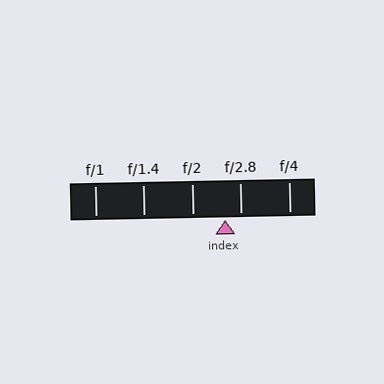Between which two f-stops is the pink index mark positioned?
The index mark is between f/2 and f/2.8.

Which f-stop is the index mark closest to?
The index mark is closest to f/2.8.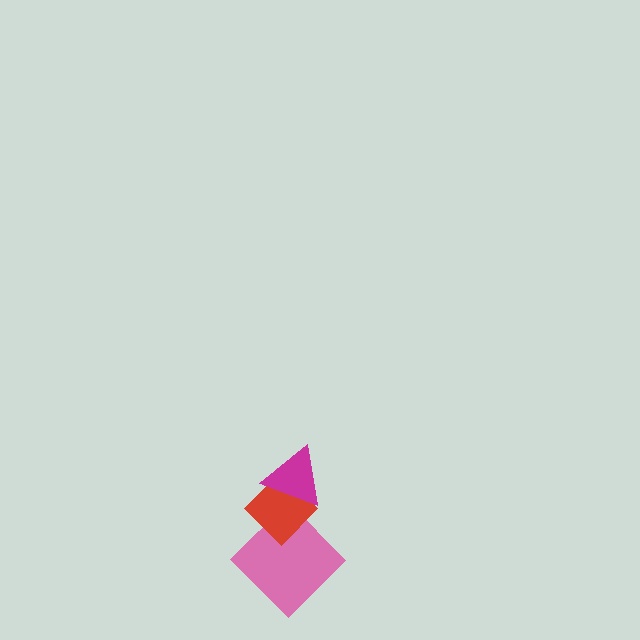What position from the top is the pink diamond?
The pink diamond is 3rd from the top.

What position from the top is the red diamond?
The red diamond is 2nd from the top.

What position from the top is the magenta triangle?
The magenta triangle is 1st from the top.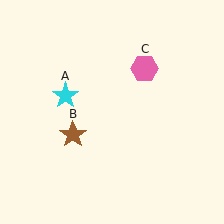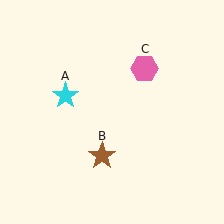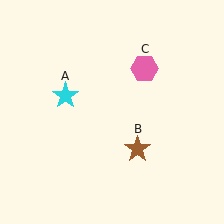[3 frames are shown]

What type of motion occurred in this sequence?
The brown star (object B) rotated counterclockwise around the center of the scene.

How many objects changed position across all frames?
1 object changed position: brown star (object B).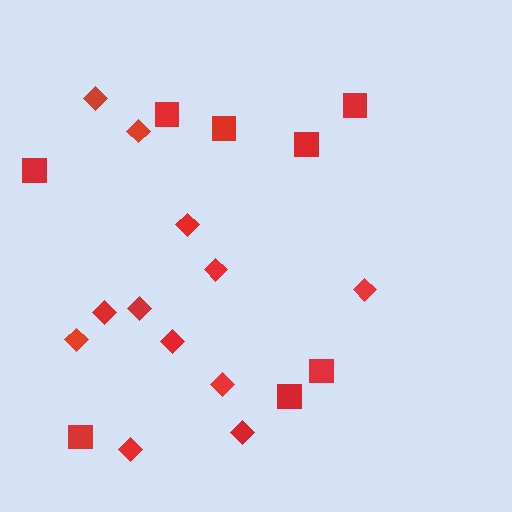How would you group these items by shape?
There are 2 groups: one group of squares (8) and one group of diamonds (12).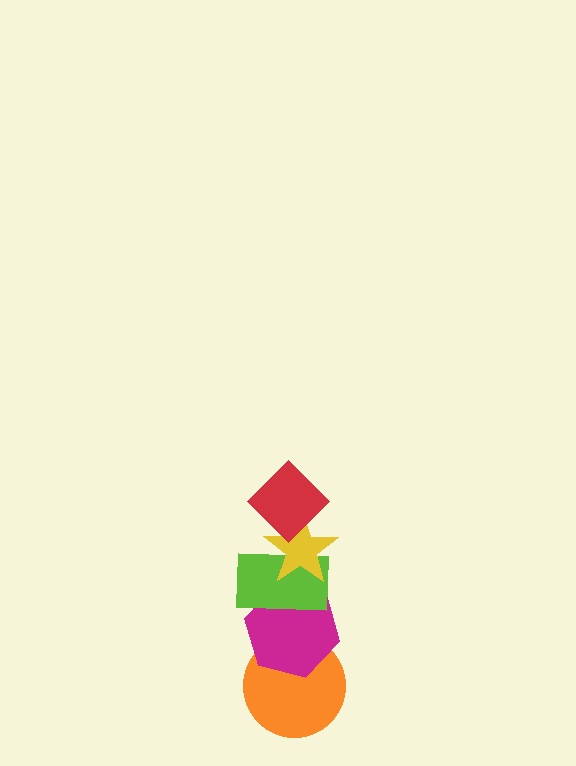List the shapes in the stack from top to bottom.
From top to bottom: the red diamond, the yellow star, the lime rectangle, the magenta hexagon, the orange circle.